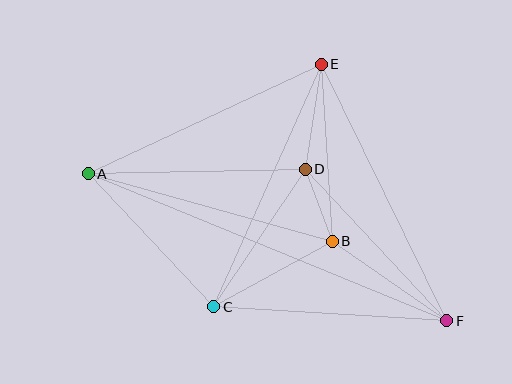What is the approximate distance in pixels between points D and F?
The distance between D and F is approximately 207 pixels.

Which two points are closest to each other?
Points B and D are closest to each other.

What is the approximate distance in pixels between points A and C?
The distance between A and C is approximately 183 pixels.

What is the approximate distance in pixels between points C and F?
The distance between C and F is approximately 233 pixels.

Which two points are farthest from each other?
Points A and F are farthest from each other.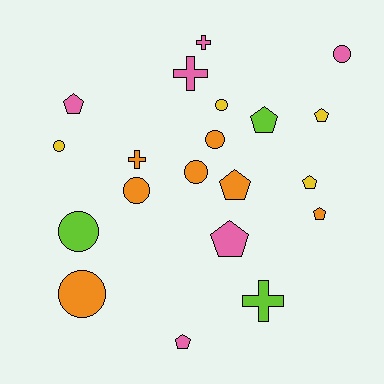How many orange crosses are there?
There is 1 orange cross.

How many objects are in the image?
There are 20 objects.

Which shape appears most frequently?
Circle, with 8 objects.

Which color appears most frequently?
Orange, with 7 objects.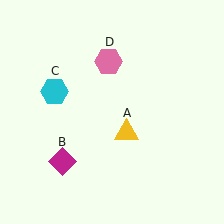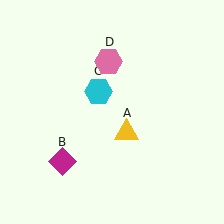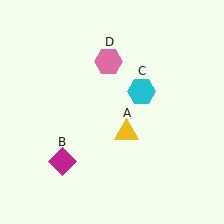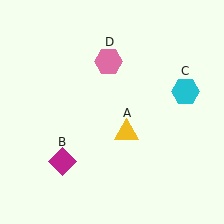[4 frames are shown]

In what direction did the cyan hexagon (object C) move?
The cyan hexagon (object C) moved right.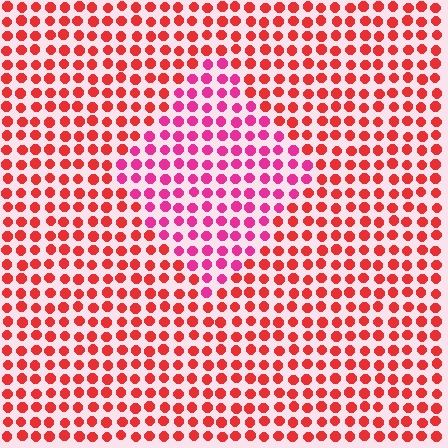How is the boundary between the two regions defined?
The boundary is defined purely by a slight shift in hue (about 34 degrees). Spacing, size, and orientation are identical on both sides.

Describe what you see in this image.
The image is filled with small red elements in a uniform arrangement. A diamond-shaped region is visible where the elements are tinted to a slightly different hue, forming a subtle color boundary.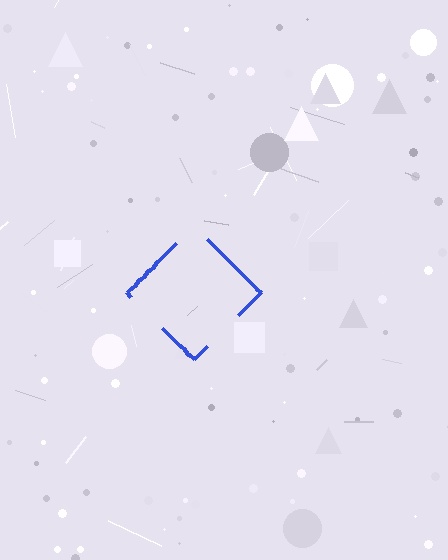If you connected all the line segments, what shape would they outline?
They would outline a diamond.